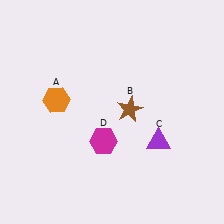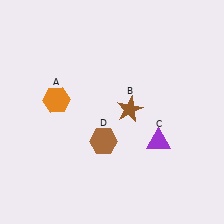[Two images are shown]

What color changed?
The hexagon (D) changed from magenta in Image 1 to brown in Image 2.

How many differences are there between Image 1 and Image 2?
There is 1 difference between the two images.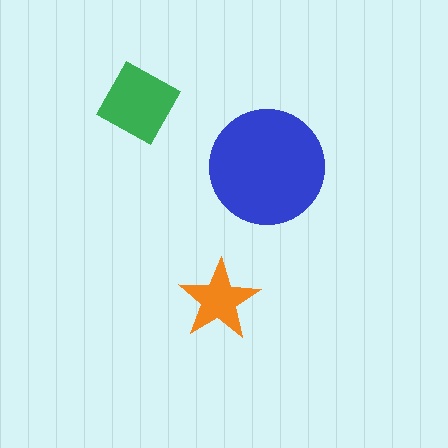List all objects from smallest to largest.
The orange star, the green square, the blue circle.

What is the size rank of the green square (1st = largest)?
2nd.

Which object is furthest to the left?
The green square is leftmost.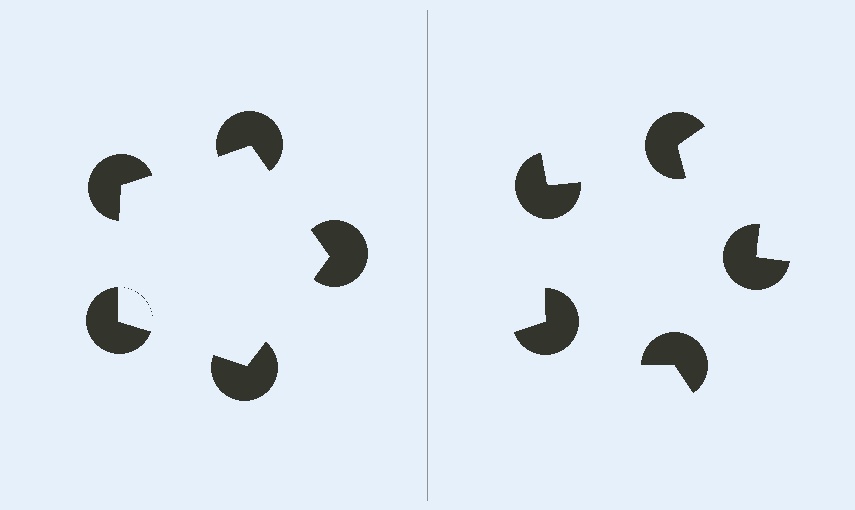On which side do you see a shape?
An illusory pentagon appears on the left side. On the right side the wedge cuts are rotated, so no coherent shape forms.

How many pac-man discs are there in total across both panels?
10 — 5 on each side.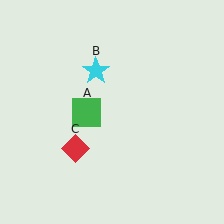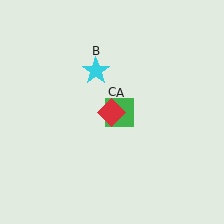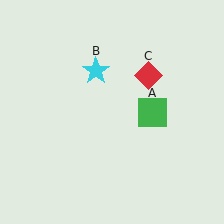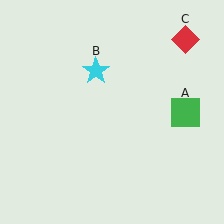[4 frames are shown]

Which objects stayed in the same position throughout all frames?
Cyan star (object B) remained stationary.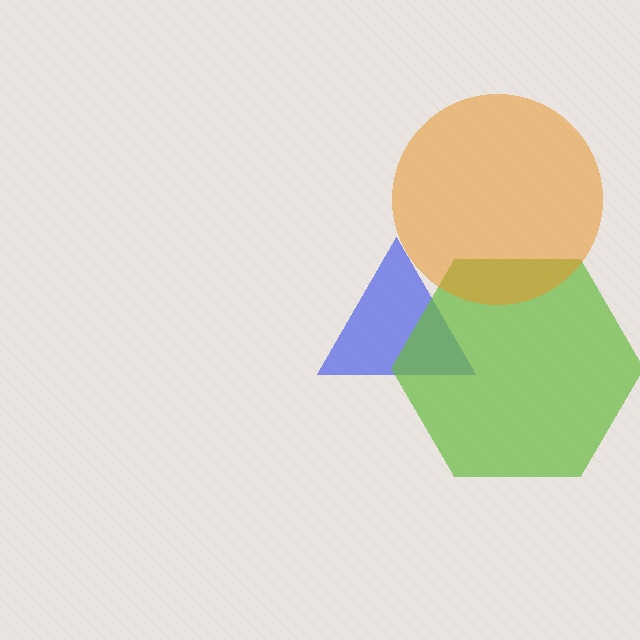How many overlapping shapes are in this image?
There are 3 overlapping shapes in the image.